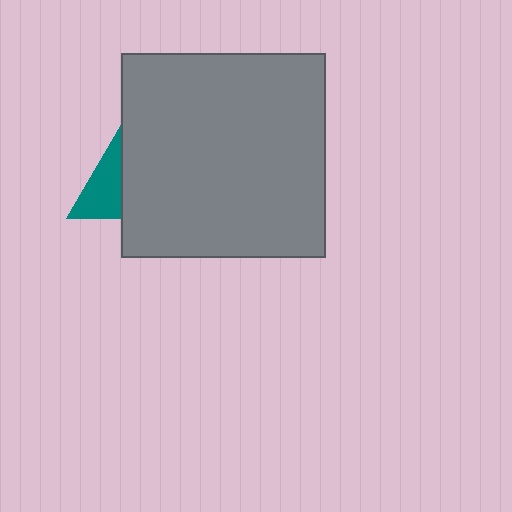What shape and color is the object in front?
The object in front is a gray square.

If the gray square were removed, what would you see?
You would see the complete teal triangle.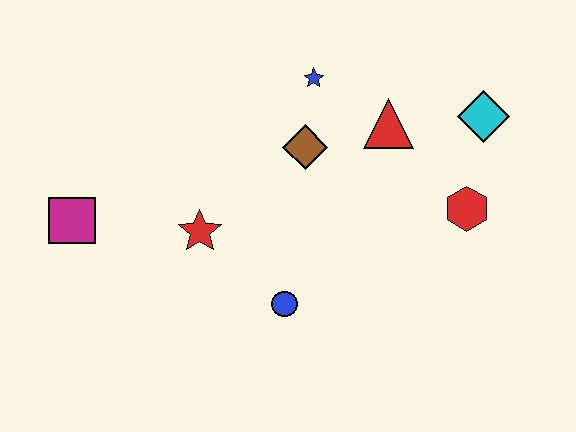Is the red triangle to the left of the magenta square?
No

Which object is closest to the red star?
The blue circle is closest to the red star.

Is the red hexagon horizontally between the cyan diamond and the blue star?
Yes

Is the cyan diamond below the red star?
No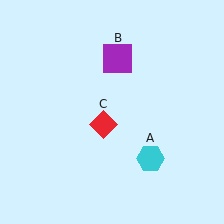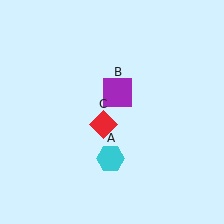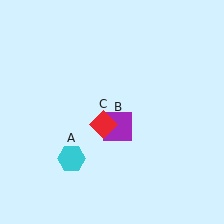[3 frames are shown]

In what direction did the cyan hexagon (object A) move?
The cyan hexagon (object A) moved left.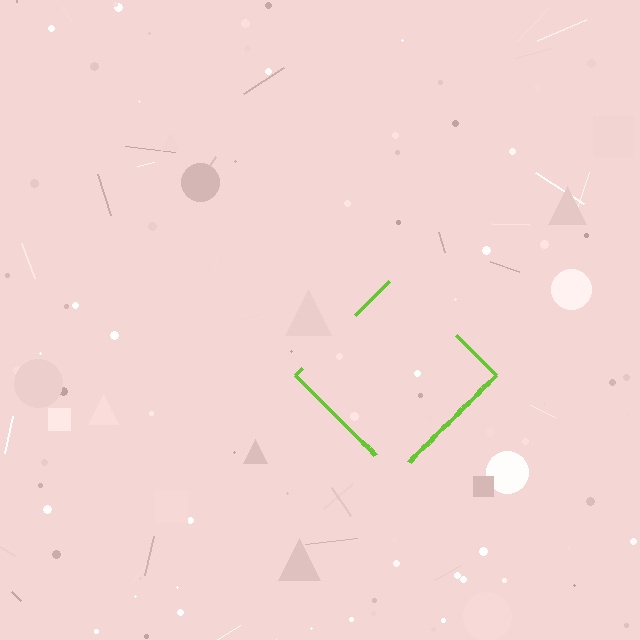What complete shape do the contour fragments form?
The contour fragments form a diamond.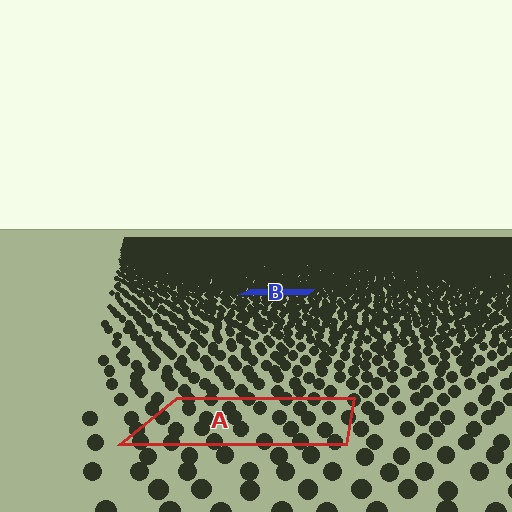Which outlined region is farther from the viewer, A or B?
Region B is farther from the viewer — the texture elements inside it appear smaller and more densely packed.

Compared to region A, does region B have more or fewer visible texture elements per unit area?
Region B has more texture elements per unit area — they are packed more densely because it is farther away.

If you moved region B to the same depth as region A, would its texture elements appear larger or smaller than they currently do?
They would appear larger. At a closer depth, the same texture elements are projected at a bigger on-screen size.